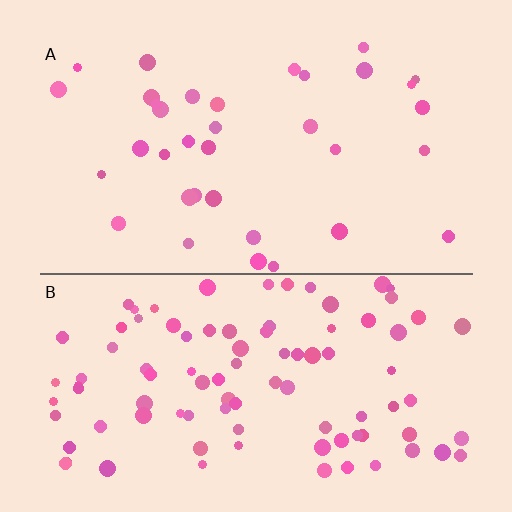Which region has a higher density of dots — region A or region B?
B (the bottom).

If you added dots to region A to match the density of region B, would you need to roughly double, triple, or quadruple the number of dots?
Approximately triple.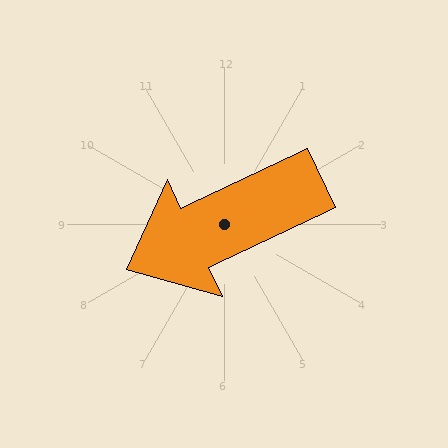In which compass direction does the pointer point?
Southwest.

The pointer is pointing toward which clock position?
Roughly 8 o'clock.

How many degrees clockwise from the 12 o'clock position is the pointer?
Approximately 245 degrees.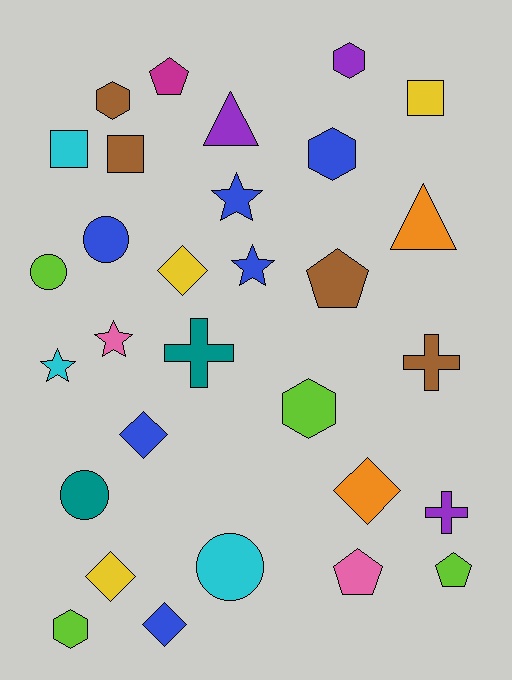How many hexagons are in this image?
There are 5 hexagons.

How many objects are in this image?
There are 30 objects.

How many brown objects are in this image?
There are 4 brown objects.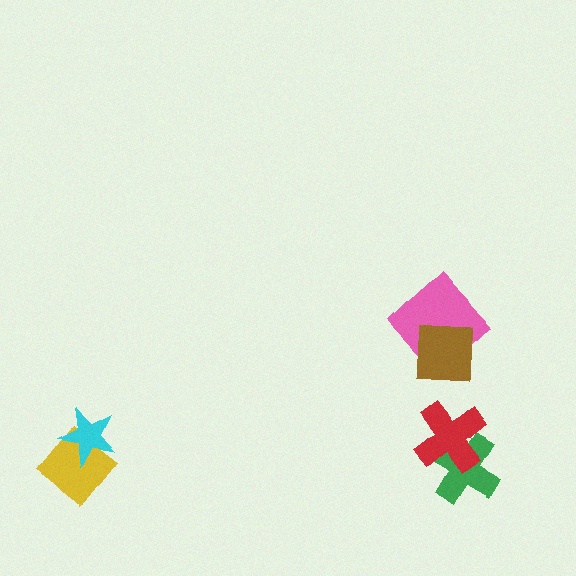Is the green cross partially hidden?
Yes, it is partially covered by another shape.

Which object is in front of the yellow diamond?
The cyan star is in front of the yellow diamond.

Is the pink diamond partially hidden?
Yes, it is partially covered by another shape.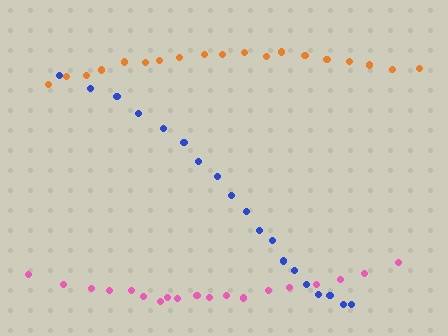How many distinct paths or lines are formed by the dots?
There are 3 distinct paths.